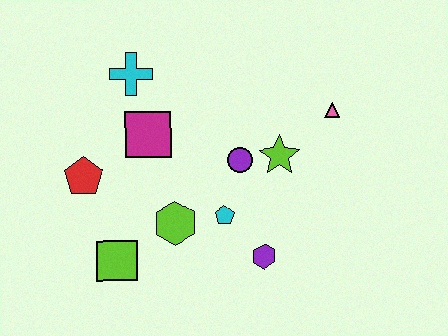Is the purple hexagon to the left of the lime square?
No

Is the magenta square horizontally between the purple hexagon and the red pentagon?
Yes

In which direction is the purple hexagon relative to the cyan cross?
The purple hexagon is below the cyan cross.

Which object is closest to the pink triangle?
The lime star is closest to the pink triangle.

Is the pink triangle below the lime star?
No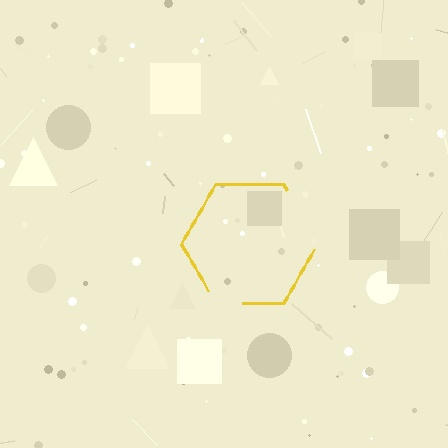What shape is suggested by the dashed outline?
The dashed outline suggests a hexagon.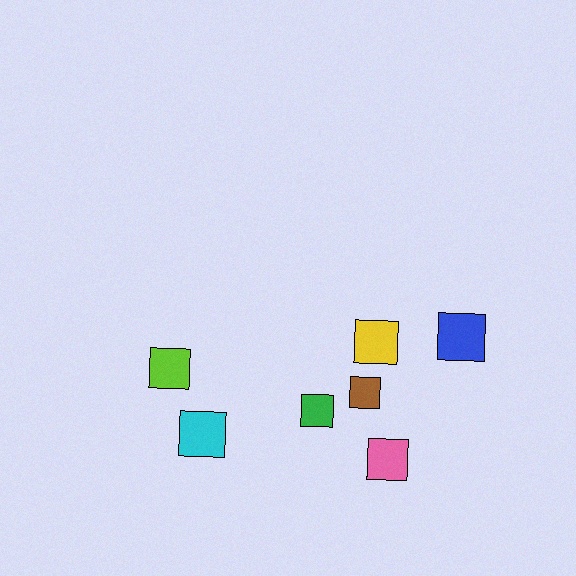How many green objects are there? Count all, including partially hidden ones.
There is 1 green object.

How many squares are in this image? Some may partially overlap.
There are 7 squares.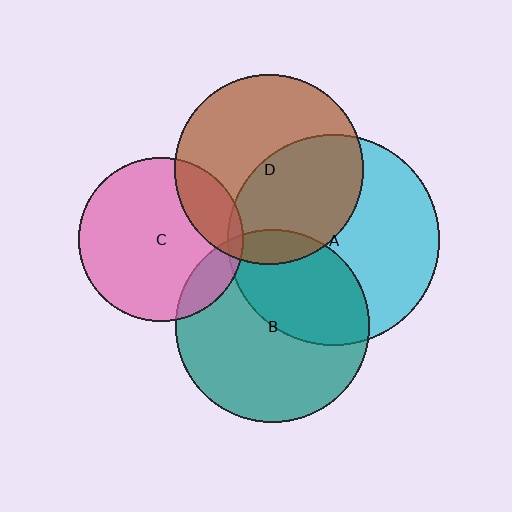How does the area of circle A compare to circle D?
Approximately 1.2 times.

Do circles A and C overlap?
Yes.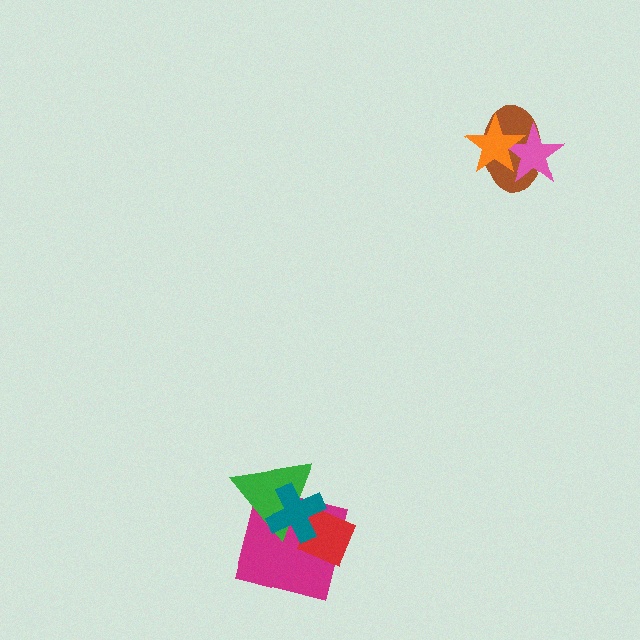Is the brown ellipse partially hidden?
Yes, it is partially covered by another shape.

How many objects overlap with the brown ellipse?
2 objects overlap with the brown ellipse.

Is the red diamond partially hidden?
Yes, it is partially covered by another shape.